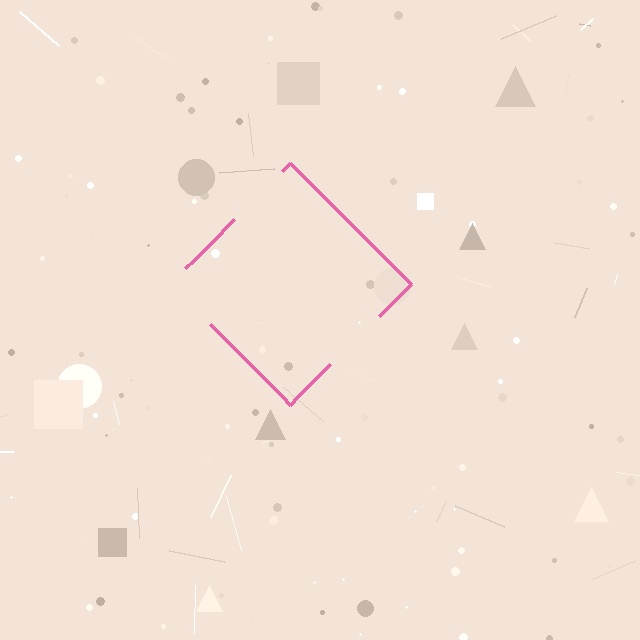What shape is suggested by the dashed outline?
The dashed outline suggests a diamond.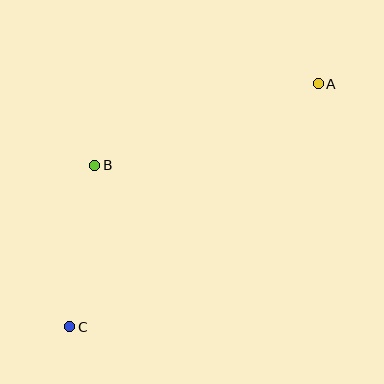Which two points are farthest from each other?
Points A and C are farthest from each other.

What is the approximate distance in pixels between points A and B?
The distance between A and B is approximately 238 pixels.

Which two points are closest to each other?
Points B and C are closest to each other.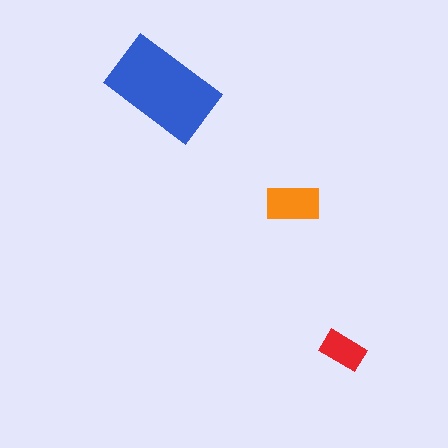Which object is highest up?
The blue rectangle is topmost.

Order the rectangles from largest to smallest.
the blue one, the orange one, the red one.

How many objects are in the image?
There are 3 objects in the image.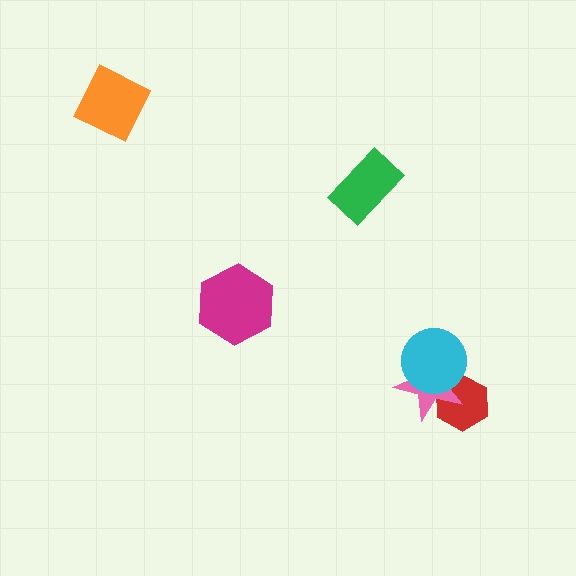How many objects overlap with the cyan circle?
2 objects overlap with the cyan circle.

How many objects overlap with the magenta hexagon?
0 objects overlap with the magenta hexagon.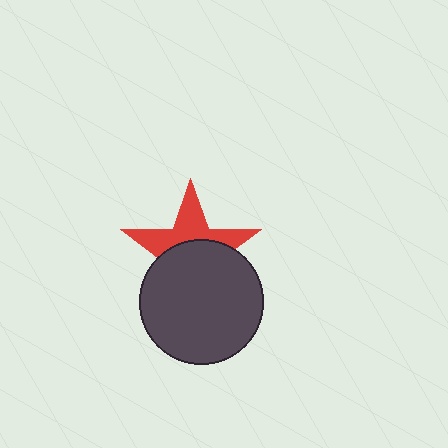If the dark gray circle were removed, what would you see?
You would see the complete red star.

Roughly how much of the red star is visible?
A small part of it is visible (roughly 44%).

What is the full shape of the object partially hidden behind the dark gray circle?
The partially hidden object is a red star.